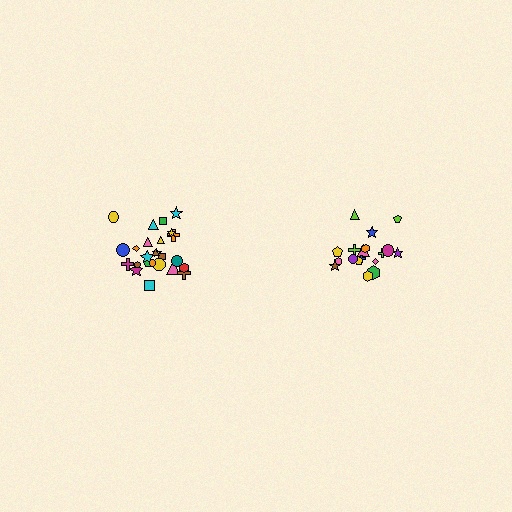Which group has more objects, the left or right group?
The left group.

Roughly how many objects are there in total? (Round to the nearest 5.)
Roughly 45 objects in total.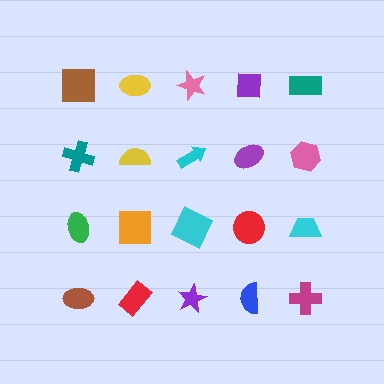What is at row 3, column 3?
A cyan square.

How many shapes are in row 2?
5 shapes.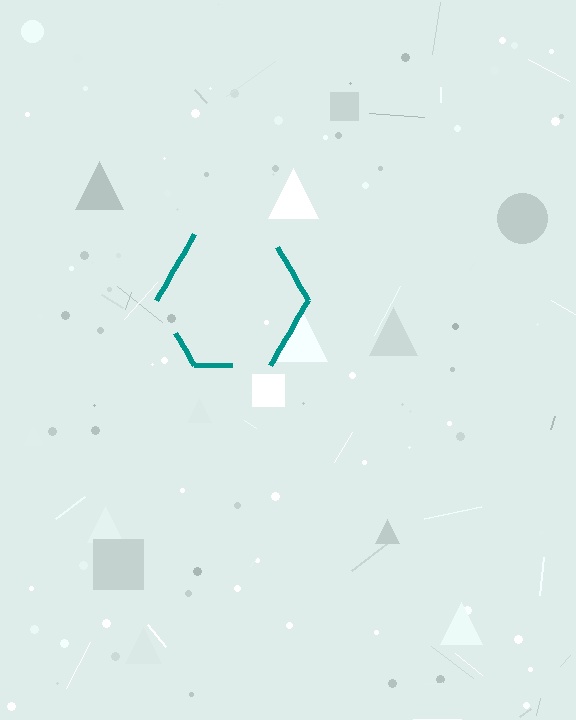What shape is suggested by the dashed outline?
The dashed outline suggests a hexagon.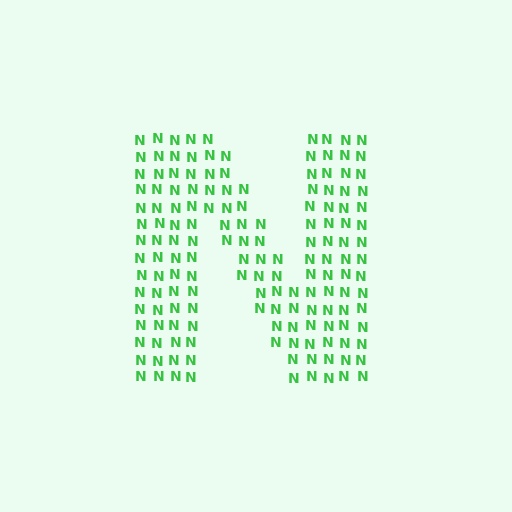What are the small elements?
The small elements are letter N's.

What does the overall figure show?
The overall figure shows the letter N.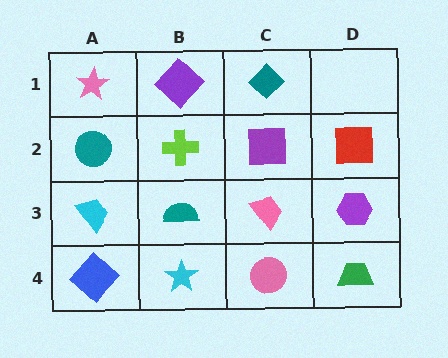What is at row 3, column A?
A cyan trapezoid.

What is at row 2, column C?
A purple square.